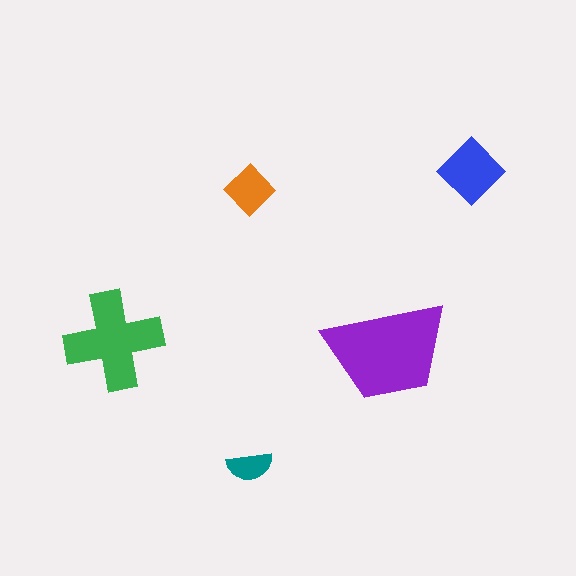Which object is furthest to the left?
The green cross is leftmost.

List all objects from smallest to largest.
The teal semicircle, the orange diamond, the blue diamond, the green cross, the purple trapezoid.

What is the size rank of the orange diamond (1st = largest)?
4th.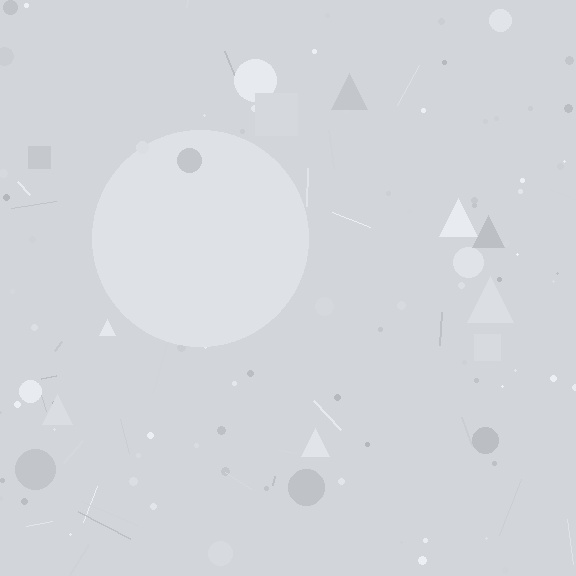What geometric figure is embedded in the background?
A circle is embedded in the background.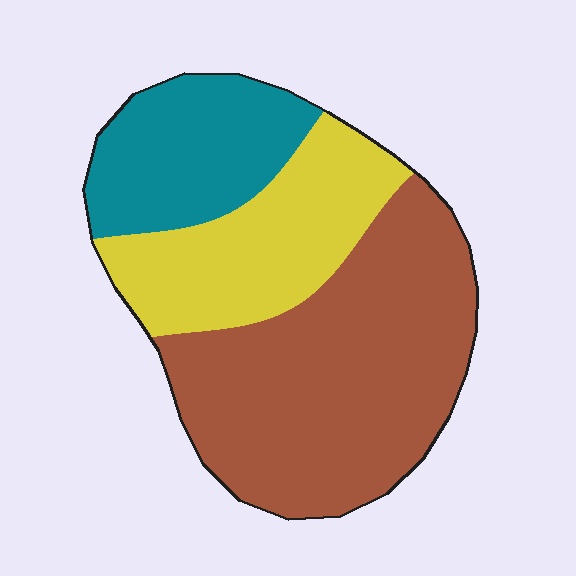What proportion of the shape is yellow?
Yellow takes up about one quarter (1/4) of the shape.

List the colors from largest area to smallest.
From largest to smallest: brown, yellow, teal.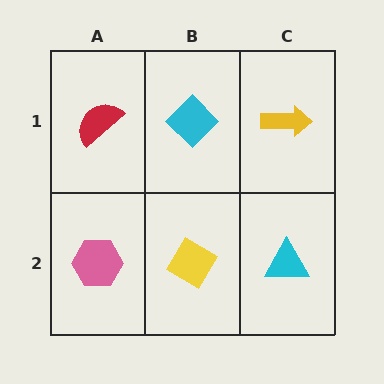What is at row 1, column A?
A red semicircle.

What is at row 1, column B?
A cyan diamond.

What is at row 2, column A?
A pink hexagon.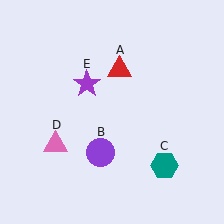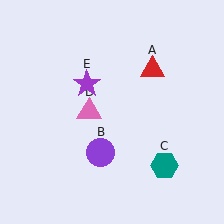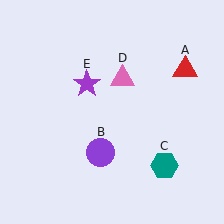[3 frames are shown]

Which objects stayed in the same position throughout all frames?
Purple circle (object B) and teal hexagon (object C) and purple star (object E) remained stationary.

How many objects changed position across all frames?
2 objects changed position: red triangle (object A), pink triangle (object D).